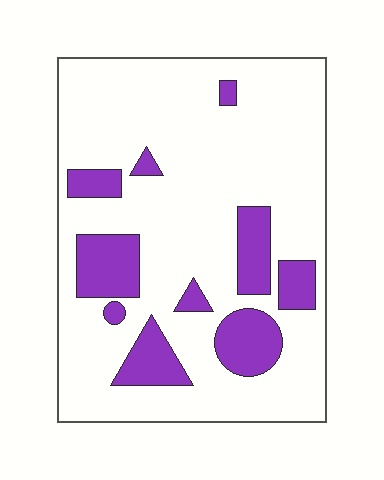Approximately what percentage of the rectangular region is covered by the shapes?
Approximately 20%.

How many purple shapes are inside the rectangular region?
10.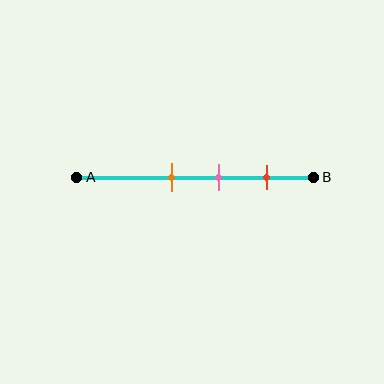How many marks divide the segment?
There are 3 marks dividing the segment.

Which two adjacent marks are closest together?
The orange and pink marks are the closest adjacent pair.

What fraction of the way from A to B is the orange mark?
The orange mark is approximately 40% (0.4) of the way from A to B.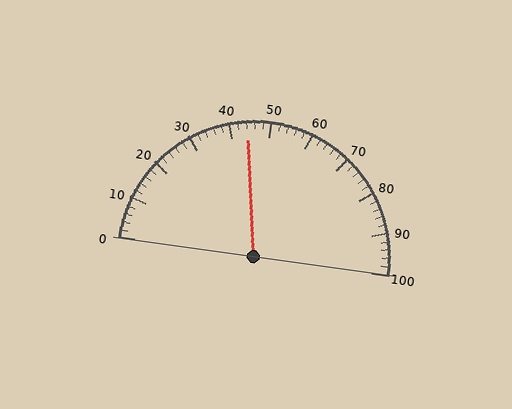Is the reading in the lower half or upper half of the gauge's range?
The reading is in the lower half of the range (0 to 100).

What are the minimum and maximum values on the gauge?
The gauge ranges from 0 to 100.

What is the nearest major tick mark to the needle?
The nearest major tick mark is 40.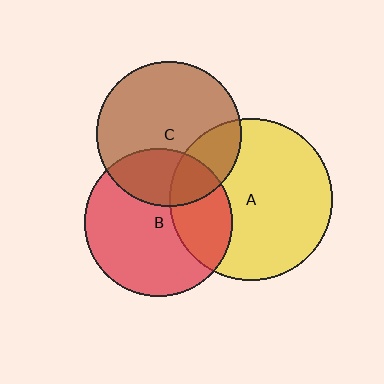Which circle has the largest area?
Circle A (yellow).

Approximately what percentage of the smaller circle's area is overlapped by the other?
Approximately 30%.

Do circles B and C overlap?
Yes.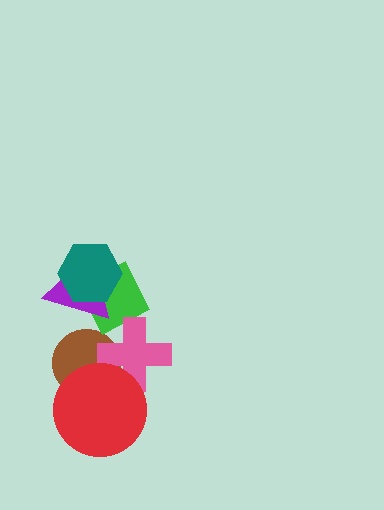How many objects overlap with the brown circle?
2 objects overlap with the brown circle.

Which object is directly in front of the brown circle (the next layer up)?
The pink cross is directly in front of the brown circle.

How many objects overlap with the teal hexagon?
2 objects overlap with the teal hexagon.